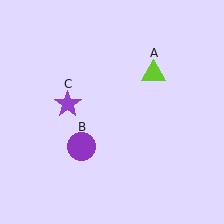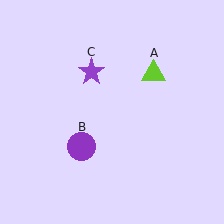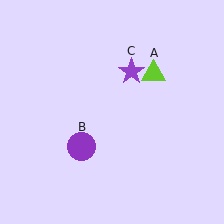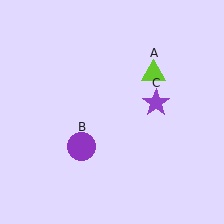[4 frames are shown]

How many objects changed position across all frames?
1 object changed position: purple star (object C).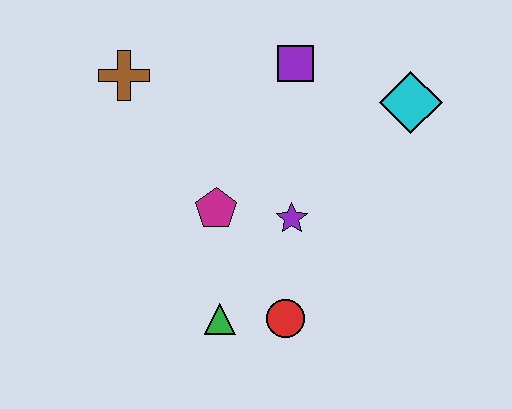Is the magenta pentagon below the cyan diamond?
Yes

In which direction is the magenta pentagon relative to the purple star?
The magenta pentagon is to the left of the purple star.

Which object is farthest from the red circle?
The brown cross is farthest from the red circle.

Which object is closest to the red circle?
The green triangle is closest to the red circle.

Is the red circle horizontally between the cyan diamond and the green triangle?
Yes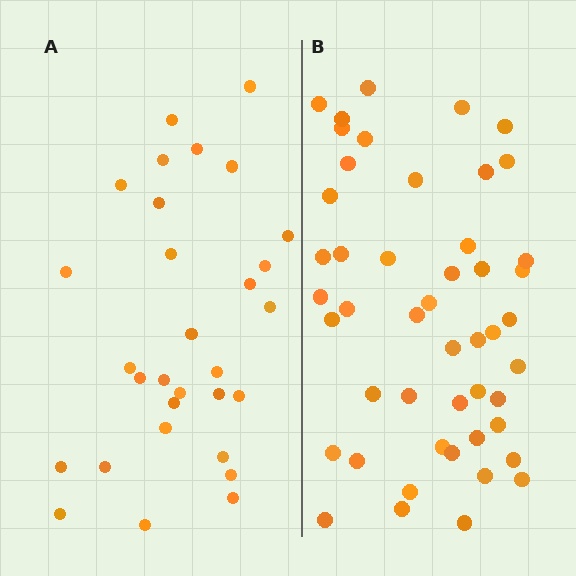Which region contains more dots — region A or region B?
Region B (the right region) has more dots.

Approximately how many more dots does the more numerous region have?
Region B has approximately 20 more dots than region A.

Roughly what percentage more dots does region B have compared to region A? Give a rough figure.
About 60% more.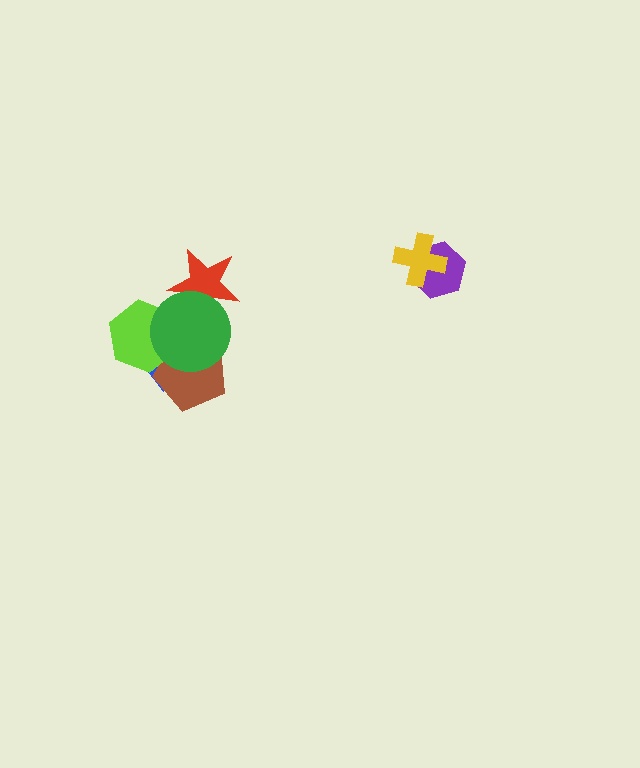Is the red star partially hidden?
Yes, it is partially covered by another shape.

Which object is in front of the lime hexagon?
The green circle is in front of the lime hexagon.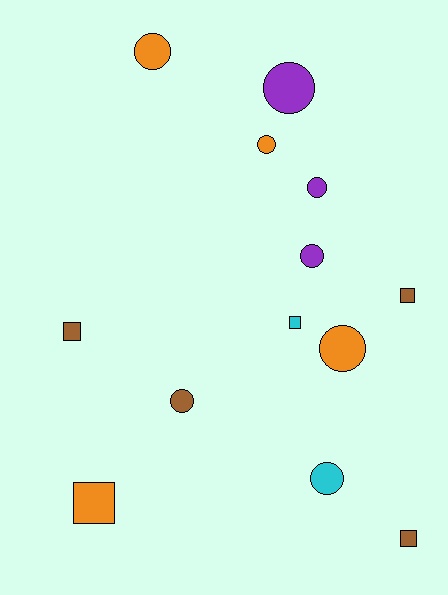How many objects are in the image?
There are 13 objects.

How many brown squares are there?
There are 3 brown squares.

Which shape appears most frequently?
Circle, with 8 objects.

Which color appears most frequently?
Orange, with 4 objects.